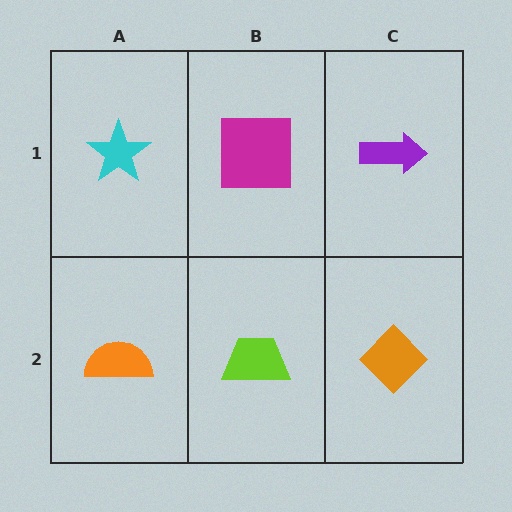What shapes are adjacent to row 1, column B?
A lime trapezoid (row 2, column B), a cyan star (row 1, column A), a purple arrow (row 1, column C).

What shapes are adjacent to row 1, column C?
An orange diamond (row 2, column C), a magenta square (row 1, column B).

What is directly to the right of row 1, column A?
A magenta square.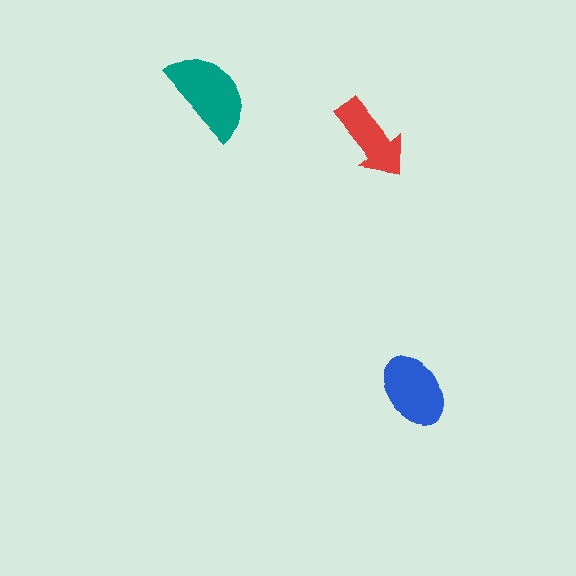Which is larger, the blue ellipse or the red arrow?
The blue ellipse.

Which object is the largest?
The teal semicircle.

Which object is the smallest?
The red arrow.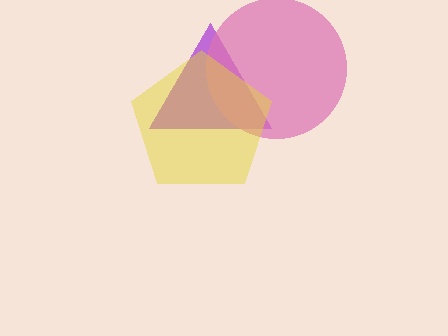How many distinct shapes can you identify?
There are 3 distinct shapes: a purple triangle, a pink circle, a yellow pentagon.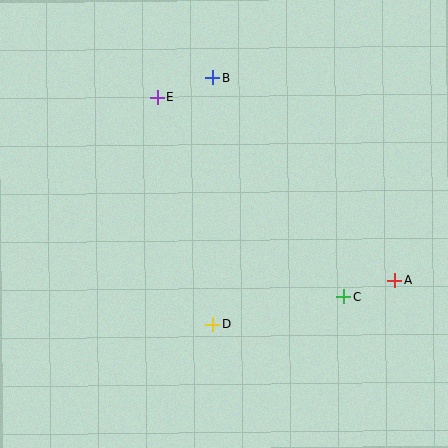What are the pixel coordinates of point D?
Point D is at (213, 324).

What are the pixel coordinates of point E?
Point E is at (157, 97).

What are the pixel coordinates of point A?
Point A is at (395, 280).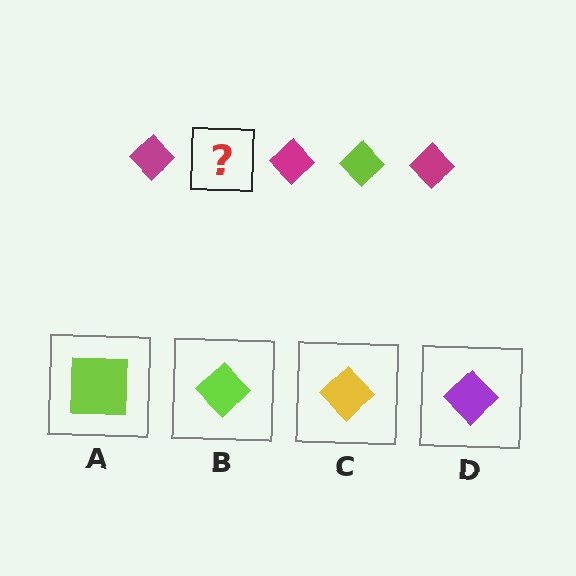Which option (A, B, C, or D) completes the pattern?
B.